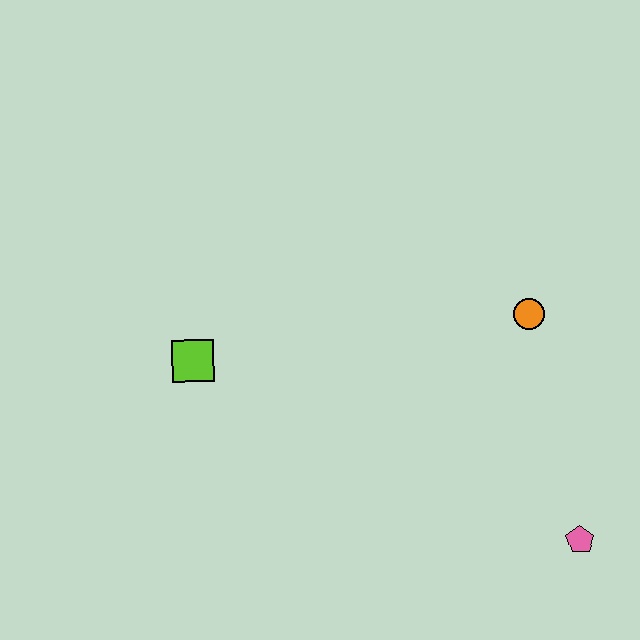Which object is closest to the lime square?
The orange circle is closest to the lime square.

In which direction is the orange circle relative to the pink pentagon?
The orange circle is above the pink pentagon.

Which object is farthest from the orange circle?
The lime square is farthest from the orange circle.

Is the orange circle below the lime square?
No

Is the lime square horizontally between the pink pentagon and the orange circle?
No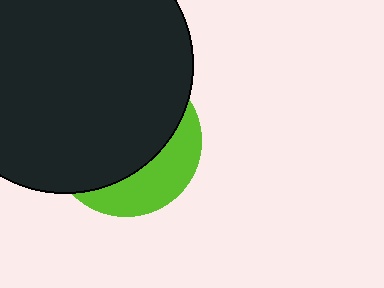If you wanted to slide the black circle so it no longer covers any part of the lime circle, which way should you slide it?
Slide it toward the upper-left — that is the most direct way to separate the two shapes.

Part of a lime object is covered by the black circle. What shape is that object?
It is a circle.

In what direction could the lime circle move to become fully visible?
The lime circle could move toward the lower-right. That would shift it out from behind the black circle entirely.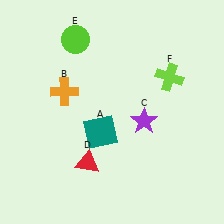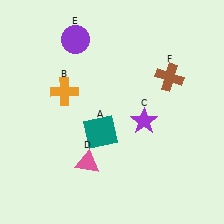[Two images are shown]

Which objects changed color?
D changed from red to pink. E changed from lime to purple. F changed from lime to brown.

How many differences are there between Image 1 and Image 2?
There are 3 differences between the two images.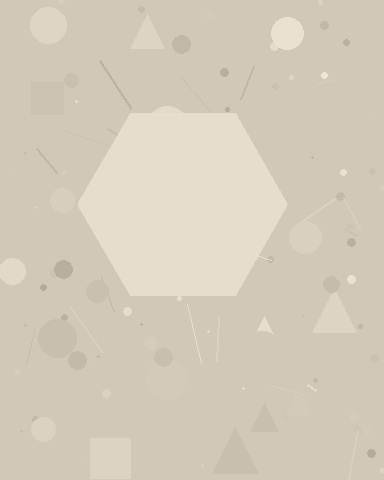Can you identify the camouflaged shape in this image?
The camouflaged shape is a hexagon.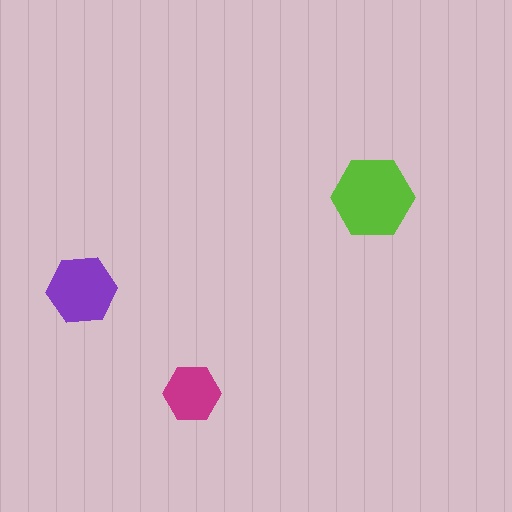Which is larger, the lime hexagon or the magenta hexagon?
The lime one.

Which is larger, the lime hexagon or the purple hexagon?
The lime one.